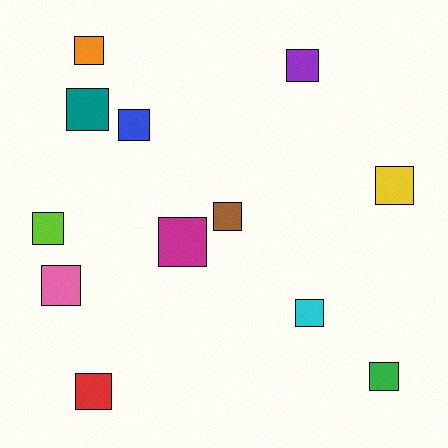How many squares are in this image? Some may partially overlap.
There are 12 squares.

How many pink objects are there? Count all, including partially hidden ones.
There is 1 pink object.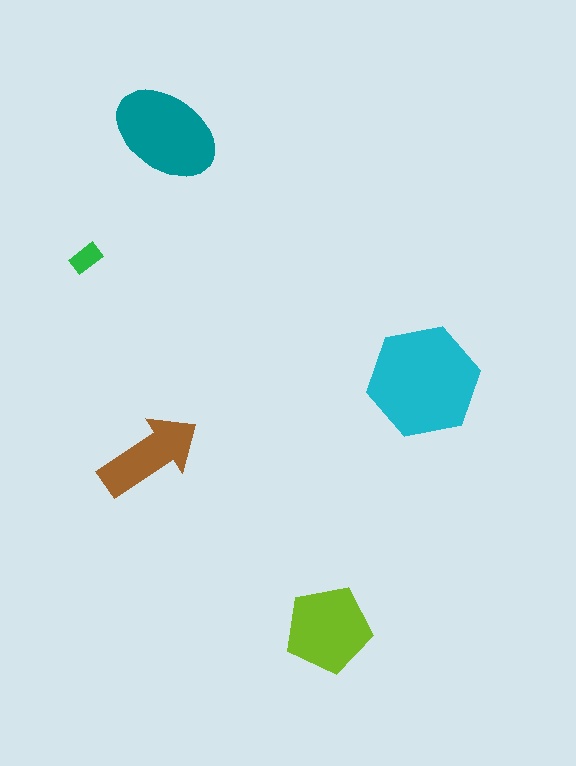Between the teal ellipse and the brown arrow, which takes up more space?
The teal ellipse.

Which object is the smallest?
The green rectangle.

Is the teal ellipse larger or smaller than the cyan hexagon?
Smaller.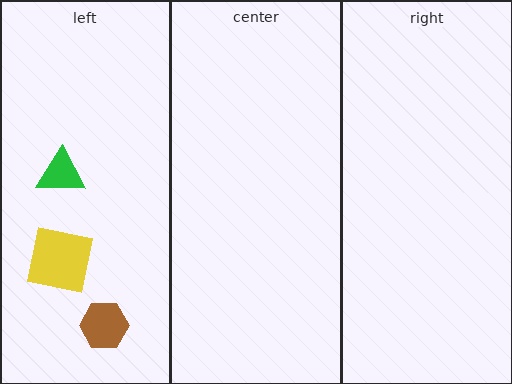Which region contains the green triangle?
The left region.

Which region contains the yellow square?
The left region.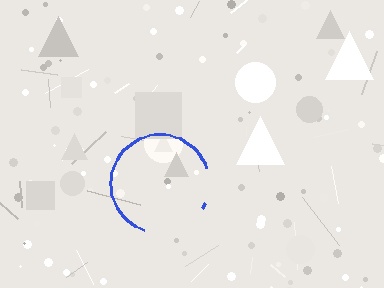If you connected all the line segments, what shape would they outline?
They would outline a circle.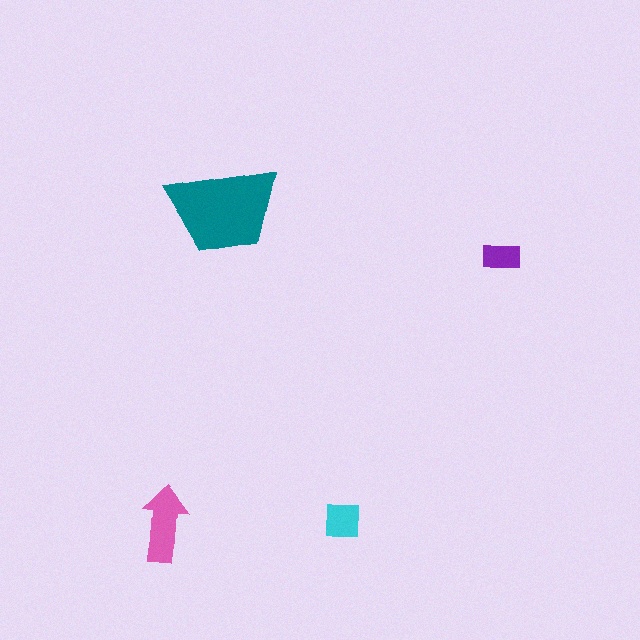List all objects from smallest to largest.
The purple rectangle, the cyan square, the pink arrow, the teal trapezoid.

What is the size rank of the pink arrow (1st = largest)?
2nd.